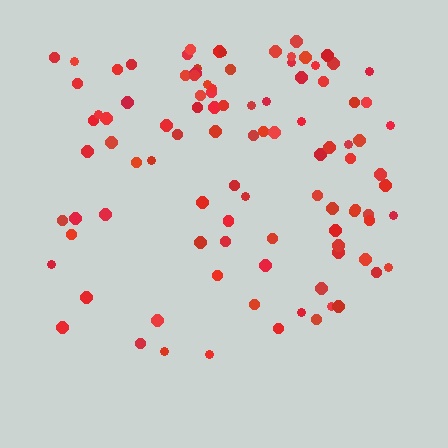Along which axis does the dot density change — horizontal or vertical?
Vertical.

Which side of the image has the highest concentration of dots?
The top.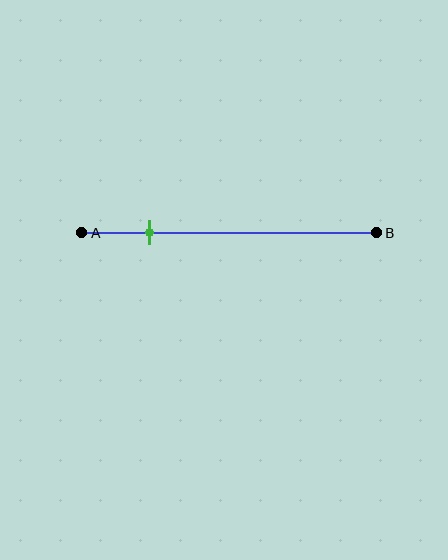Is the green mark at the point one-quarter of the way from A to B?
Yes, the mark is approximately at the one-quarter point.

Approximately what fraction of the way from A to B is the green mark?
The green mark is approximately 25% of the way from A to B.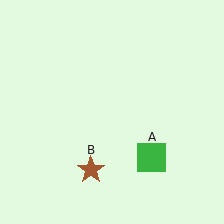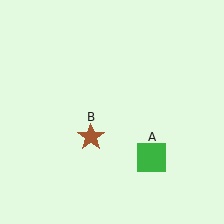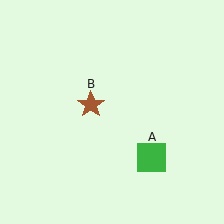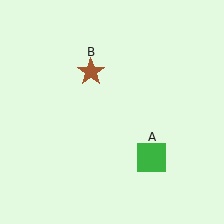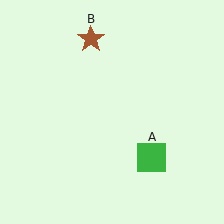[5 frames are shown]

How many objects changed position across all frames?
1 object changed position: brown star (object B).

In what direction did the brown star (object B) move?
The brown star (object B) moved up.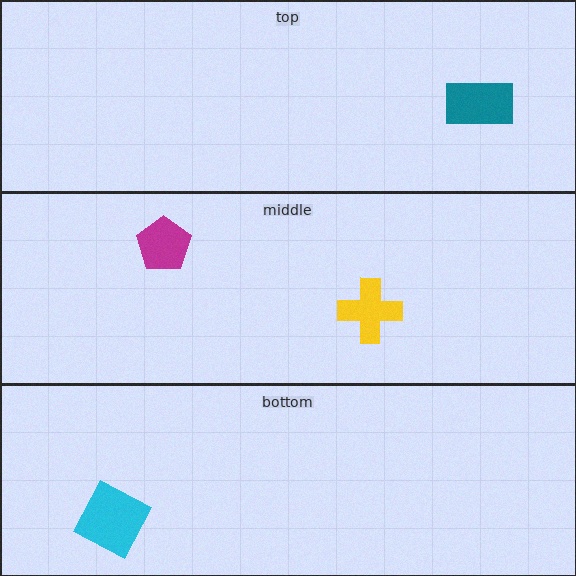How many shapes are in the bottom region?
1.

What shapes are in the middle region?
The yellow cross, the magenta pentagon.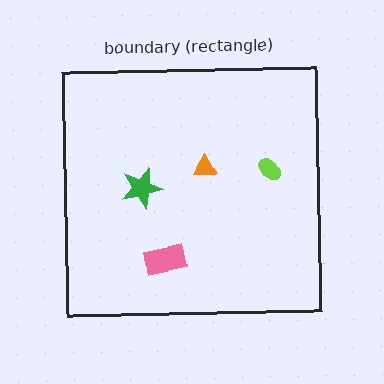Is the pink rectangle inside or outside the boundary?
Inside.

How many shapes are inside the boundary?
4 inside, 0 outside.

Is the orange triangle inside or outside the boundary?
Inside.